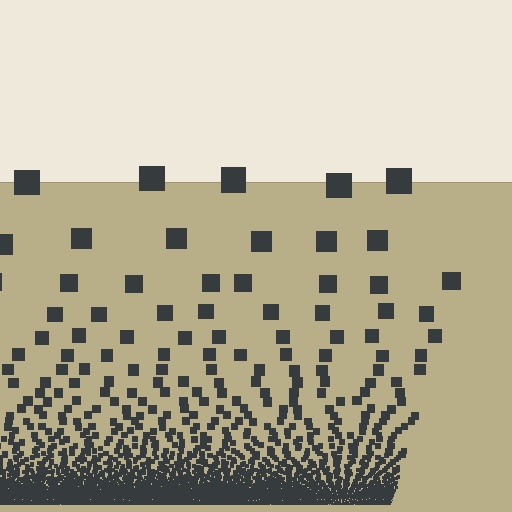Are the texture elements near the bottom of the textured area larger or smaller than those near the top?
Smaller. The gradient is inverted — elements near the bottom are smaller and denser.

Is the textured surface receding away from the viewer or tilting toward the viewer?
The surface appears to tilt toward the viewer. Texture elements get larger and sparser toward the top.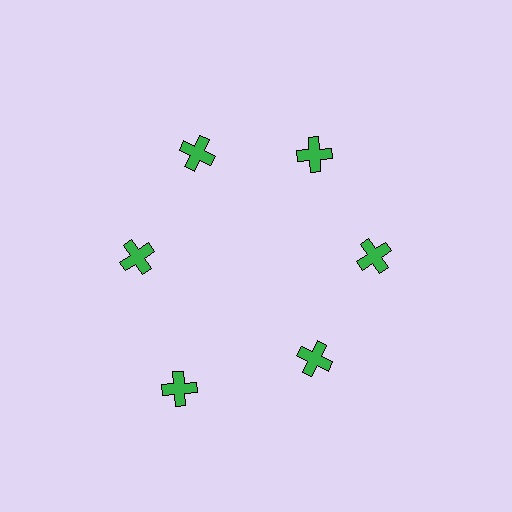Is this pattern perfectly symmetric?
No. The 6 green crosses are arranged in a ring, but one element near the 7 o'clock position is pushed outward from the center, breaking the 6-fold rotational symmetry.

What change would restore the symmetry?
The symmetry would be restored by moving it inward, back onto the ring so that all 6 crosses sit at equal angles and equal distance from the center.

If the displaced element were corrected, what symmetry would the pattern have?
It would have 6-fold rotational symmetry — the pattern would map onto itself every 60 degrees.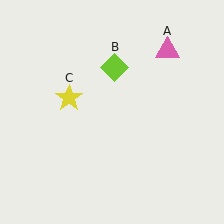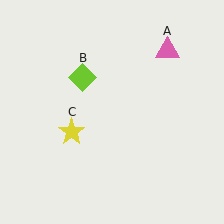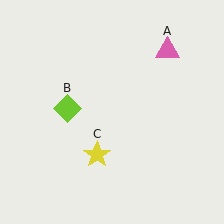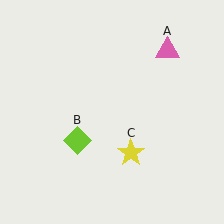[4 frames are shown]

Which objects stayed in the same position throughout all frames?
Pink triangle (object A) remained stationary.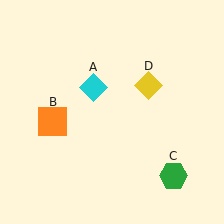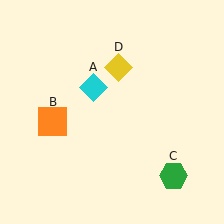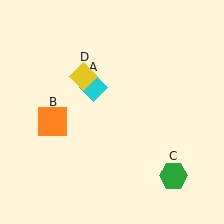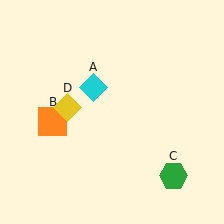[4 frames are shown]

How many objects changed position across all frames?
1 object changed position: yellow diamond (object D).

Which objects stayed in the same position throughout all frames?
Cyan diamond (object A) and orange square (object B) and green hexagon (object C) remained stationary.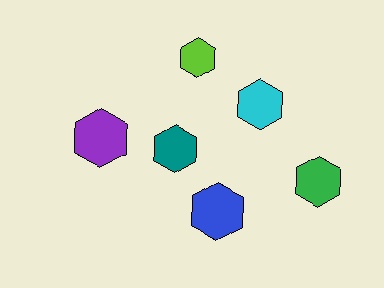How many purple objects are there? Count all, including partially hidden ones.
There is 1 purple object.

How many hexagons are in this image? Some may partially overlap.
There are 6 hexagons.